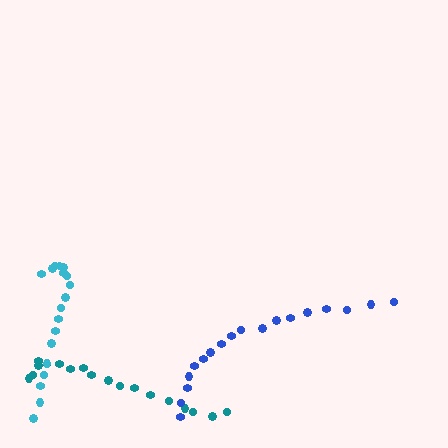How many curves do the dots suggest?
There are 3 distinct paths.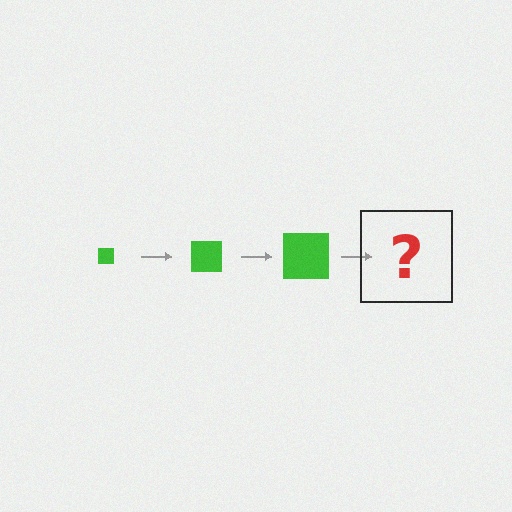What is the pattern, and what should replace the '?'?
The pattern is that the square gets progressively larger each step. The '?' should be a green square, larger than the previous one.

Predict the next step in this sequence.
The next step is a green square, larger than the previous one.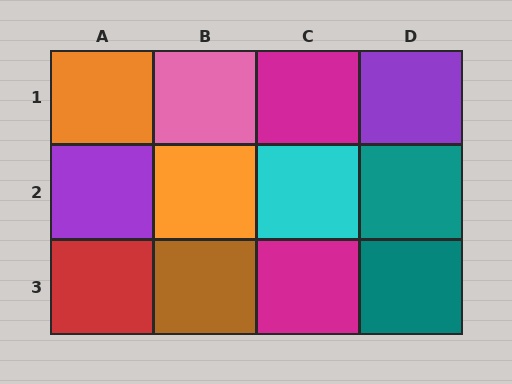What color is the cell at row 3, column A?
Red.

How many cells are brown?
1 cell is brown.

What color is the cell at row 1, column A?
Orange.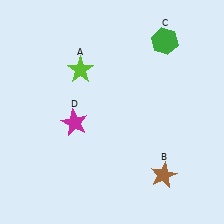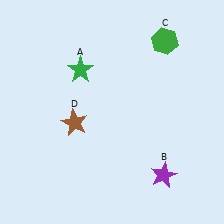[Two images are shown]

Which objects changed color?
A changed from lime to green. B changed from brown to purple. D changed from magenta to brown.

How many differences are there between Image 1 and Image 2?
There are 3 differences between the two images.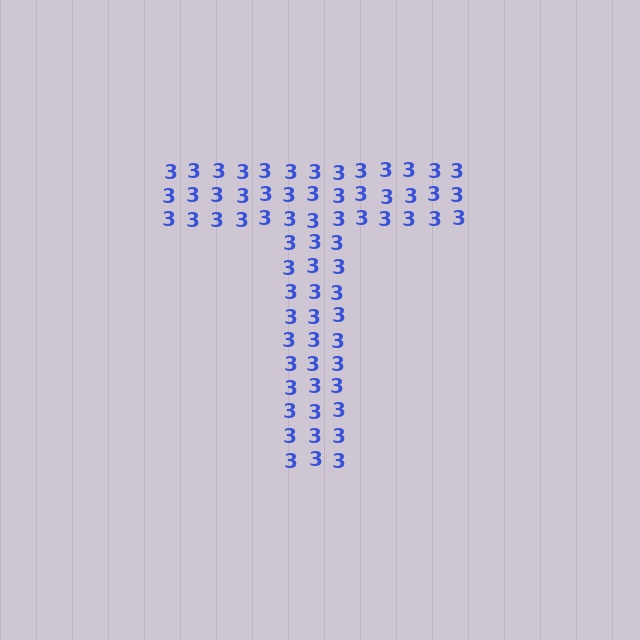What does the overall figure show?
The overall figure shows the letter T.